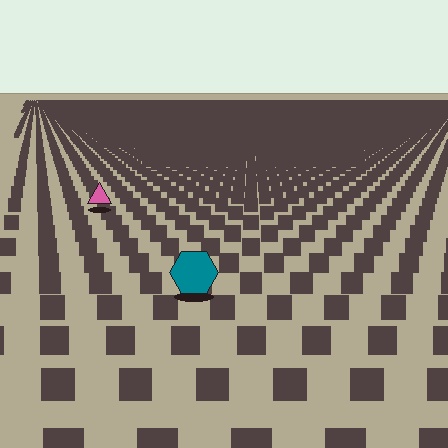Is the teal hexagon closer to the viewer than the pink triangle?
Yes. The teal hexagon is closer — you can tell from the texture gradient: the ground texture is coarser near it.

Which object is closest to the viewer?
The teal hexagon is closest. The texture marks near it are larger and more spread out.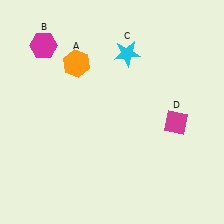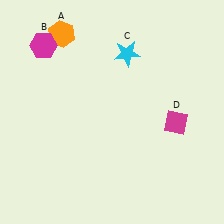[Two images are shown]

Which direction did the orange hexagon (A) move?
The orange hexagon (A) moved up.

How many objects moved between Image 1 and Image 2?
1 object moved between the two images.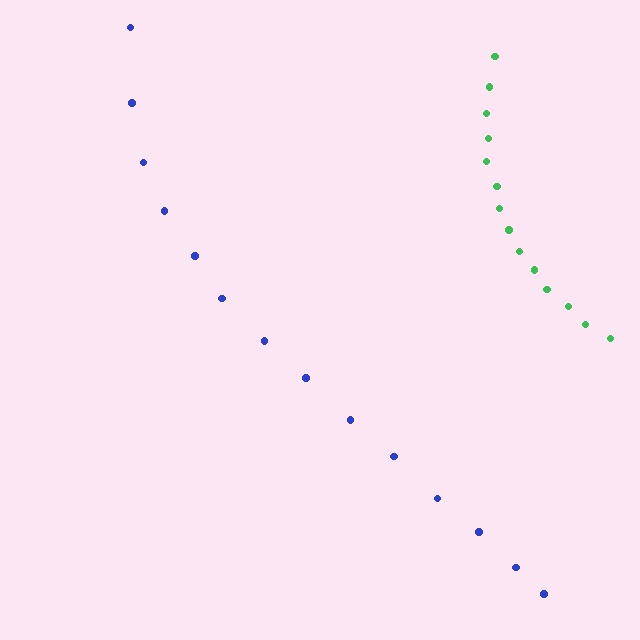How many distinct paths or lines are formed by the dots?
There are 2 distinct paths.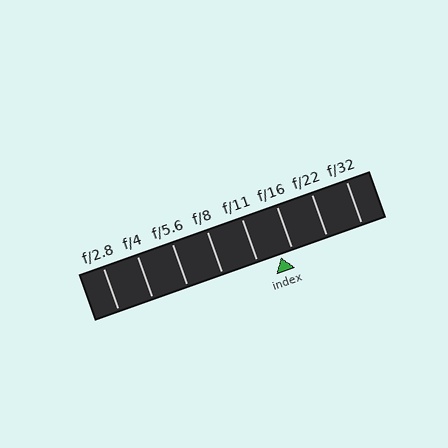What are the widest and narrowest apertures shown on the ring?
The widest aperture shown is f/2.8 and the narrowest is f/32.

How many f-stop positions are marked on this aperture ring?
There are 8 f-stop positions marked.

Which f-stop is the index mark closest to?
The index mark is closest to f/16.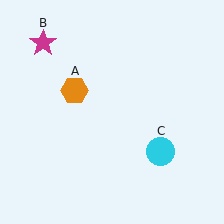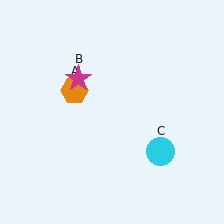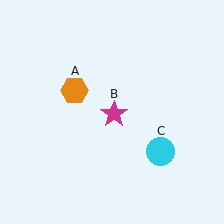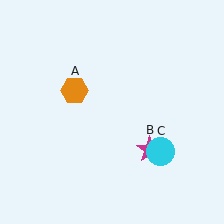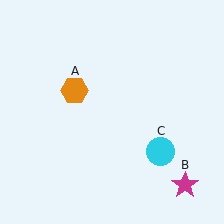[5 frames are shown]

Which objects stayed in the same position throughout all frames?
Orange hexagon (object A) and cyan circle (object C) remained stationary.